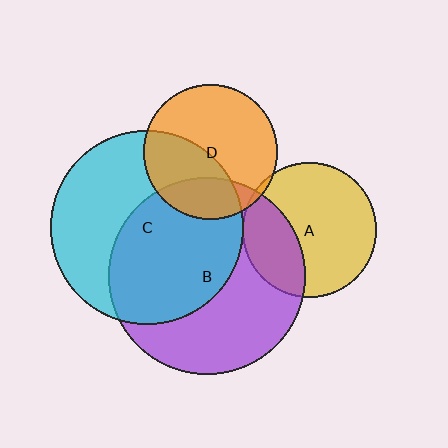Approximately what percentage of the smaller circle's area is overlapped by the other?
Approximately 50%.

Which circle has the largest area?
Circle B (purple).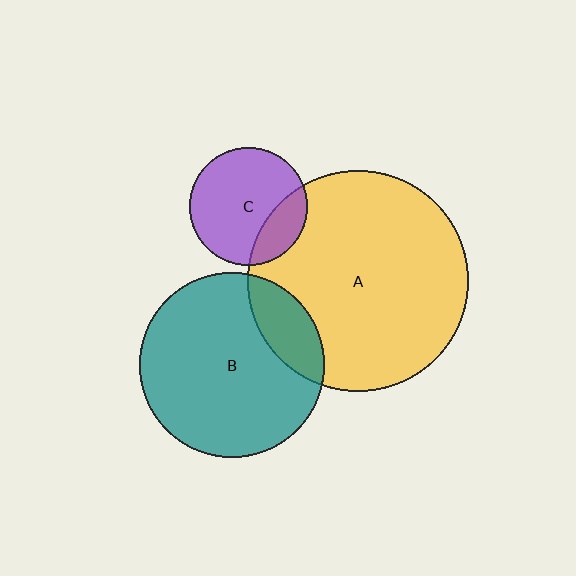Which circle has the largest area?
Circle A (yellow).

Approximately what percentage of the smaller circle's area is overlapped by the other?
Approximately 25%.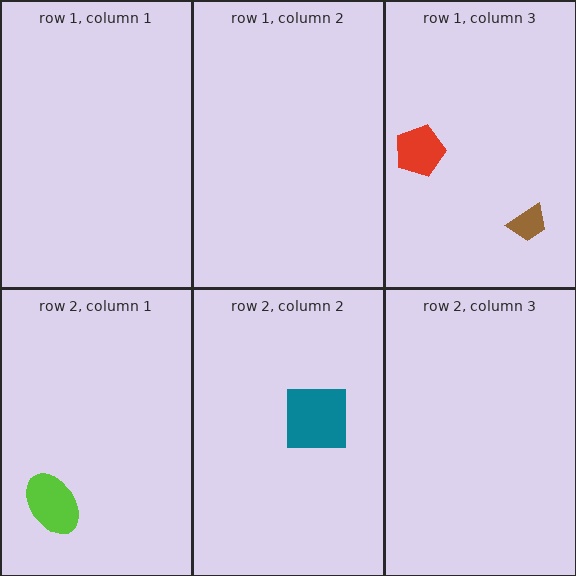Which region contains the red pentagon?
The row 1, column 3 region.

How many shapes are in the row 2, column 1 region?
1.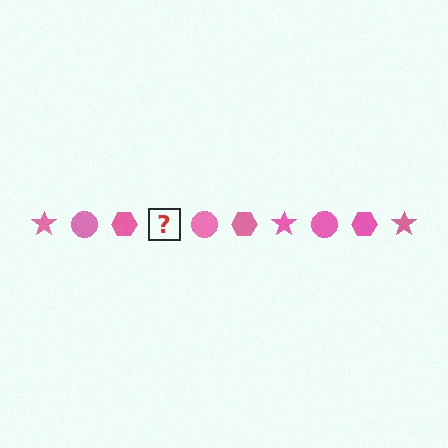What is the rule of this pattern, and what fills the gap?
The rule is that the pattern cycles through star, circle, hexagon shapes in pink. The gap should be filled with a pink star.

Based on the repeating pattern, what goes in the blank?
The blank should be a pink star.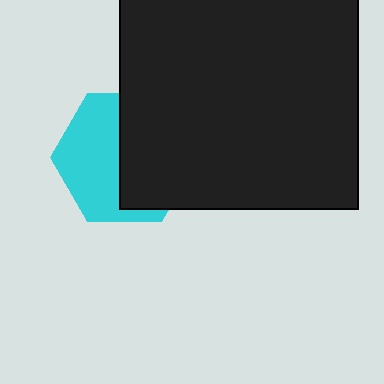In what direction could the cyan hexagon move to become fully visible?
The cyan hexagon could move left. That would shift it out from behind the black square entirely.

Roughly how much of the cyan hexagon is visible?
About half of it is visible (roughly 49%).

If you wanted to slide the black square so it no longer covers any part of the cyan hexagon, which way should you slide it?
Slide it right — that is the most direct way to separate the two shapes.